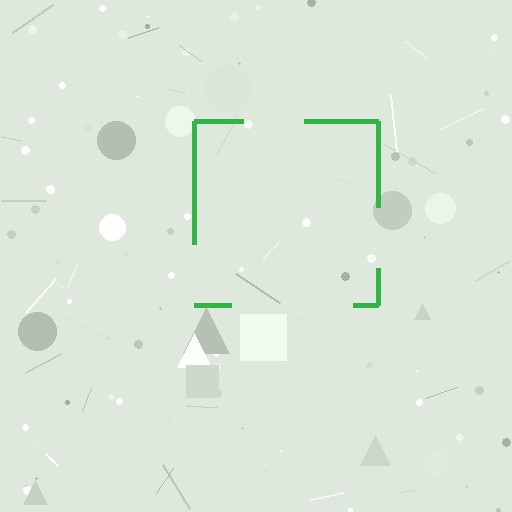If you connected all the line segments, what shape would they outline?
They would outline a square.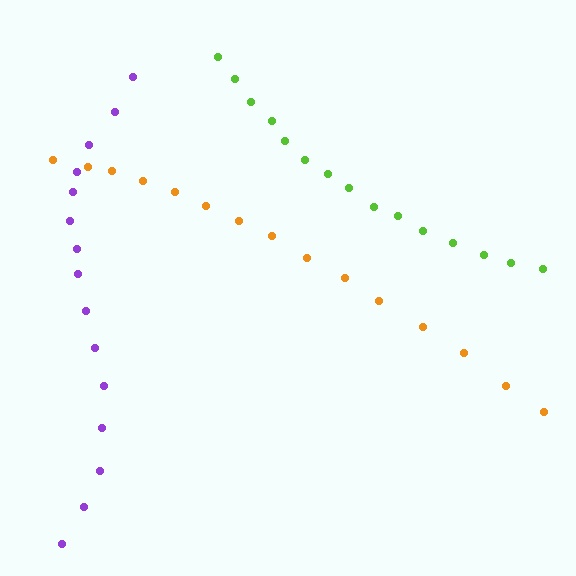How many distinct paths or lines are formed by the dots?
There are 3 distinct paths.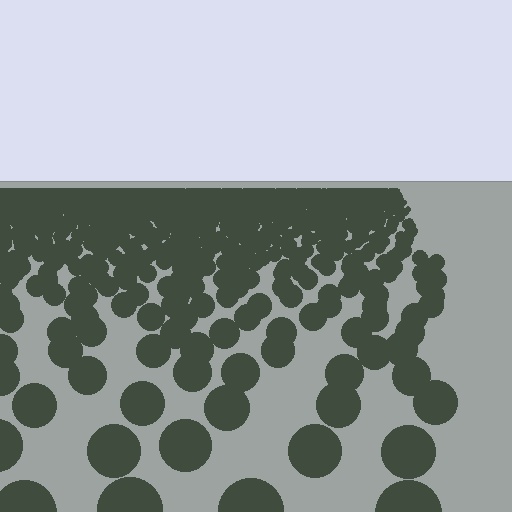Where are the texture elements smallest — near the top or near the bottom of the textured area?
Near the top.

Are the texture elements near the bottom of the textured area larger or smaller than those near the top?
Larger. Near the bottom, elements are closer to the viewer and appear at a bigger on-screen size.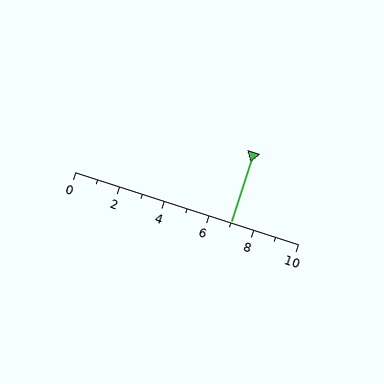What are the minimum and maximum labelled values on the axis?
The axis runs from 0 to 10.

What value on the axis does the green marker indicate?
The marker indicates approximately 7.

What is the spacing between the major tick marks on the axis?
The major ticks are spaced 2 apart.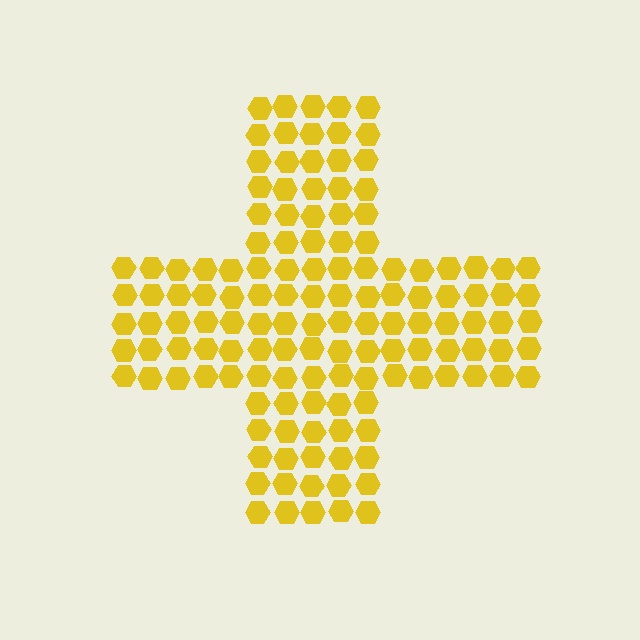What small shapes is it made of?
It is made of small hexagons.